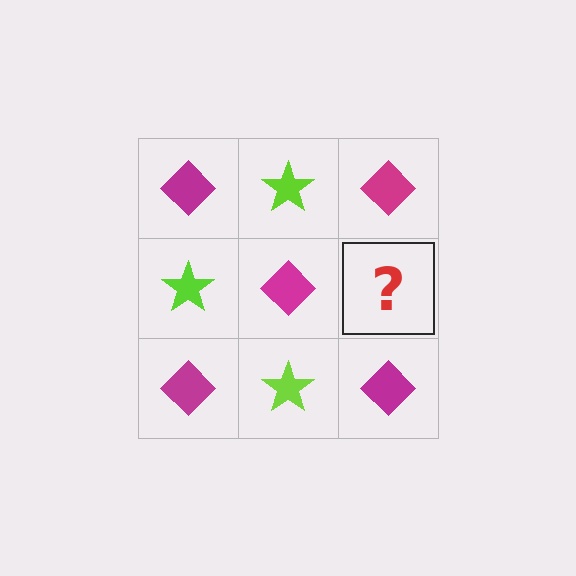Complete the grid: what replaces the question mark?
The question mark should be replaced with a lime star.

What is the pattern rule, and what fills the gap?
The rule is that it alternates magenta diamond and lime star in a checkerboard pattern. The gap should be filled with a lime star.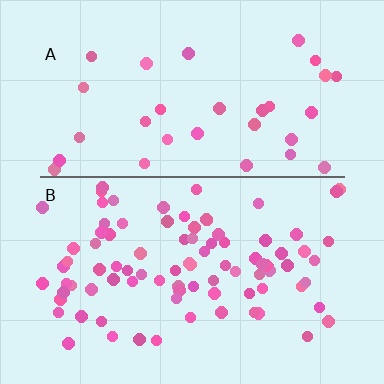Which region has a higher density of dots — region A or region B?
B (the bottom).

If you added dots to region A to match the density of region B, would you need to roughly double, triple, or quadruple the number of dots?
Approximately triple.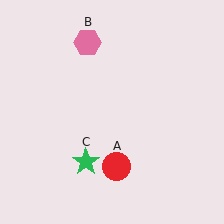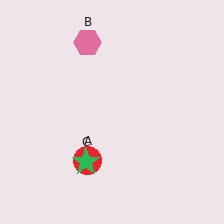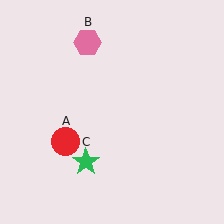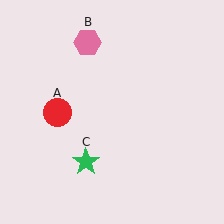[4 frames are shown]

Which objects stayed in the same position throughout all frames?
Pink hexagon (object B) and green star (object C) remained stationary.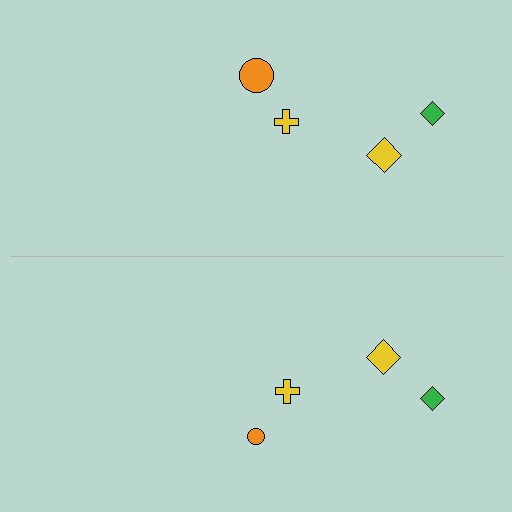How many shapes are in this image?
There are 8 shapes in this image.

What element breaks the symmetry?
The orange circle on the bottom side has a different size than its mirror counterpart.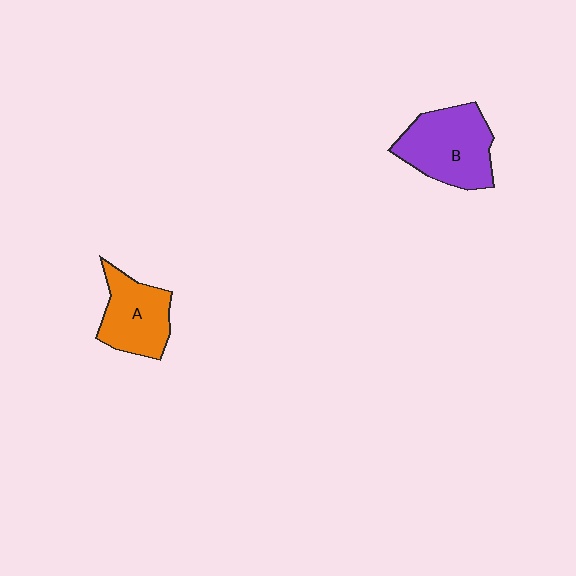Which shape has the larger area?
Shape B (purple).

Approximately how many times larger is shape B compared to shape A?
Approximately 1.3 times.